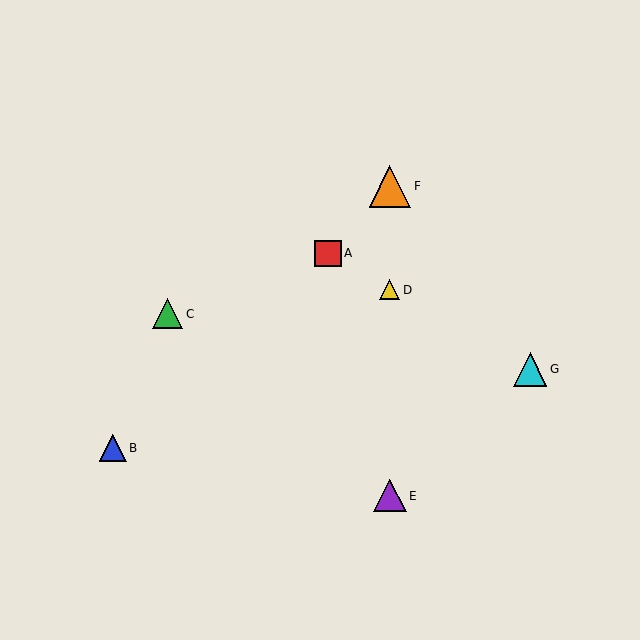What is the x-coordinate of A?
Object A is at x≈328.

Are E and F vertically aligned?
Yes, both are at x≈390.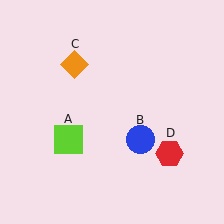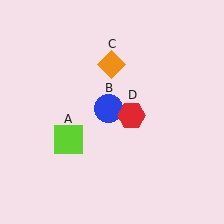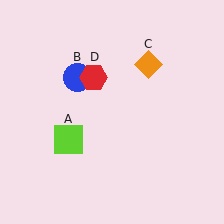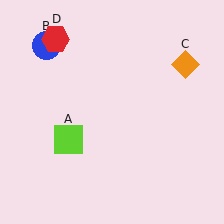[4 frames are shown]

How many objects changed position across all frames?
3 objects changed position: blue circle (object B), orange diamond (object C), red hexagon (object D).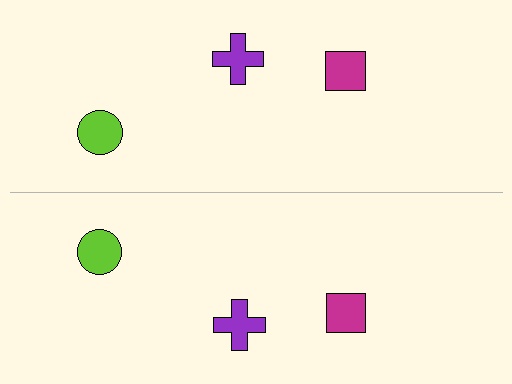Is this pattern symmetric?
Yes, this pattern has bilateral (reflection) symmetry.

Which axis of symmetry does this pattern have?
The pattern has a horizontal axis of symmetry running through the center of the image.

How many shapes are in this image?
There are 6 shapes in this image.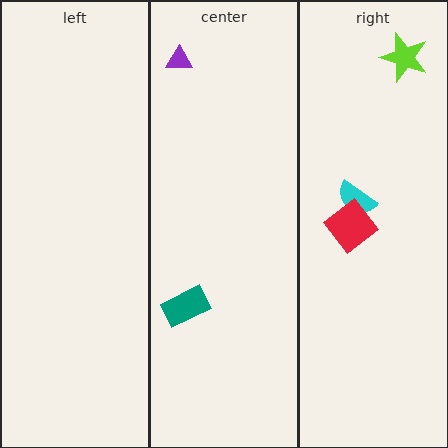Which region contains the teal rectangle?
The center region.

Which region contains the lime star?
The right region.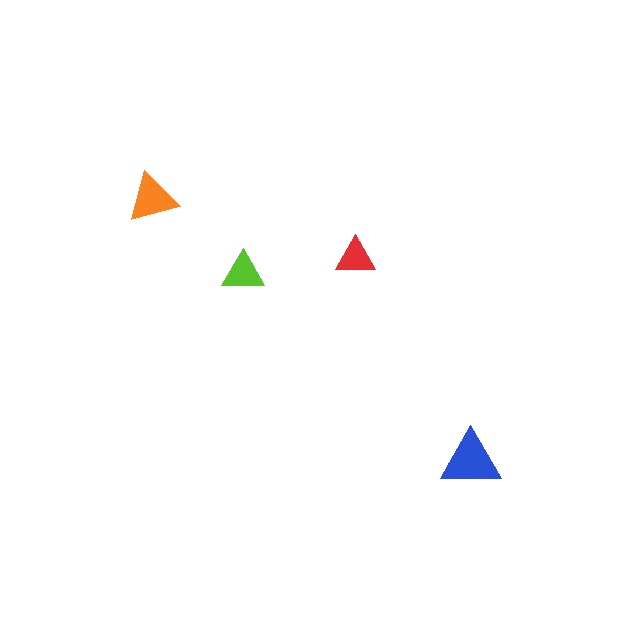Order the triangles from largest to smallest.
the blue one, the orange one, the lime one, the red one.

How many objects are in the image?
There are 4 objects in the image.